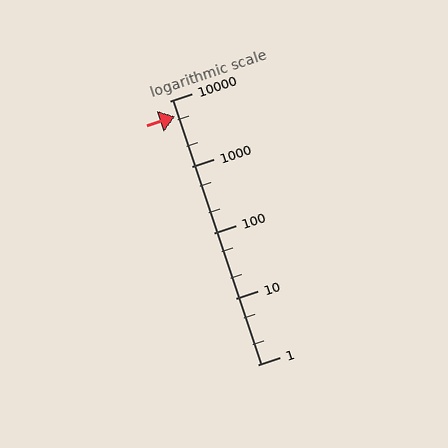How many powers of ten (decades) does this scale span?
The scale spans 4 decades, from 1 to 10000.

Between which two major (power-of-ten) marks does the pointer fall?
The pointer is between 1000 and 10000.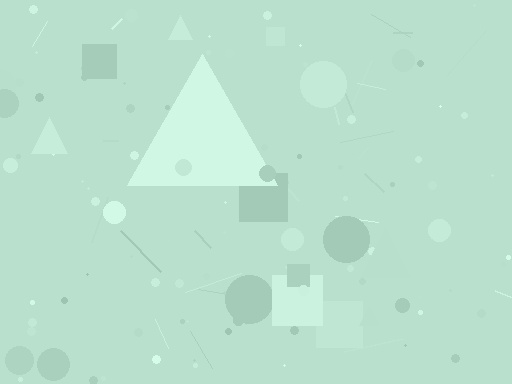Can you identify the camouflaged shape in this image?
The camouflaged shape is a triangle.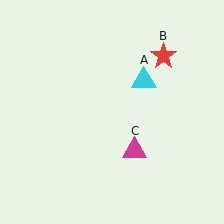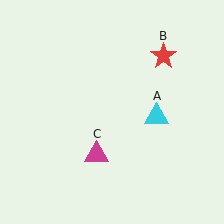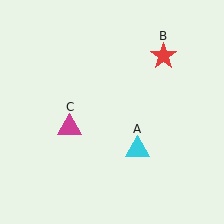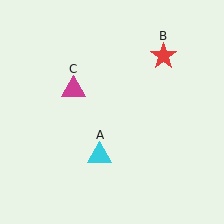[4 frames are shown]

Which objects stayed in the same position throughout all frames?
Red star (object B) remained stationary.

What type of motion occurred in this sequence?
The cyan triangle (object A), magenta triangle (object C) rotated clockwise around the center of the scene.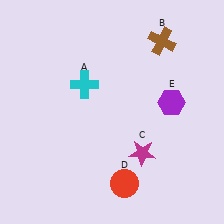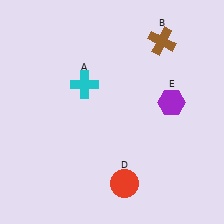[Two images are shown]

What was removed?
The magenta star (C) was removed in Image 2.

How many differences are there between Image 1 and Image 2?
There is 1 difference between the two images.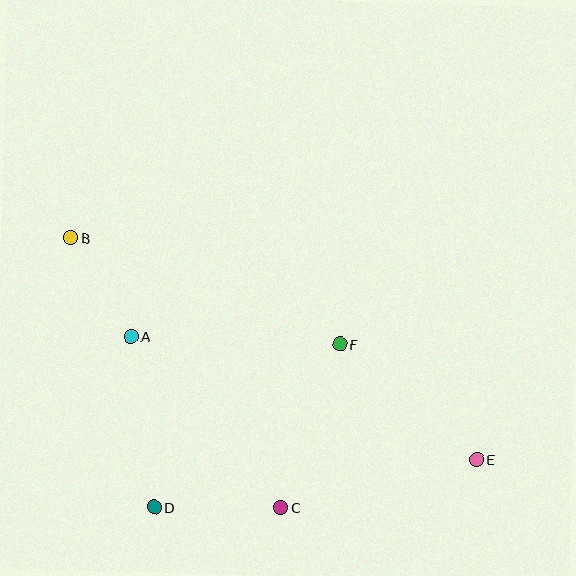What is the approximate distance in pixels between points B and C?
The distance between B and C is approximately 342 pixels.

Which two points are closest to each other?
Points A and B are closest to each other.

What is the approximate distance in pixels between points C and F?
The distance between C and F is approximately 174 pixels.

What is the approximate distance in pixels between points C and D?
The distance between C and D is approximately 127 pixels.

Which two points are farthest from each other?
Points B and E are farthest from each other.